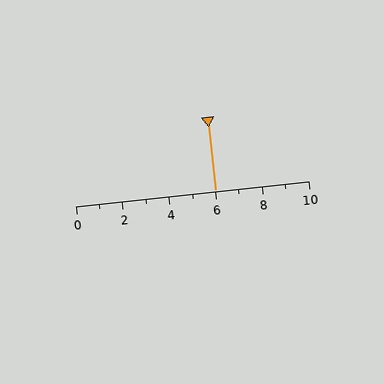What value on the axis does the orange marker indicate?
The marker indicates approximately 6.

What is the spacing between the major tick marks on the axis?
The major ticks are spaced 2 apart.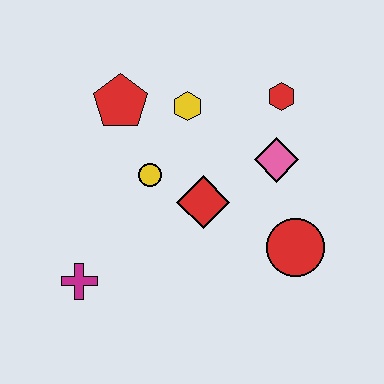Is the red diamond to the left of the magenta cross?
No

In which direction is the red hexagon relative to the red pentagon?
The red hexagon is to the right of the red pentagon.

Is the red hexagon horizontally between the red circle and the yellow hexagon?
Yes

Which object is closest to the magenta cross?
The yellow circle is closest to the magenta cross.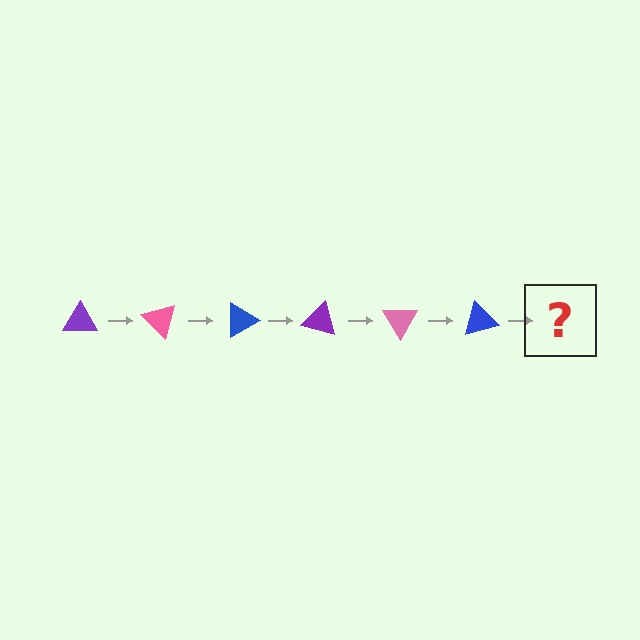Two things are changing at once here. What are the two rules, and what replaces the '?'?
The two rules are that it rotates 45 degrees each step and the color cycles through purple, pink, and blue. The '?' should be a purple triangle, rotated 270 degrees from the start.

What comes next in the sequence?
The next element should be a purple triangle, rotated 270 degrees from the start.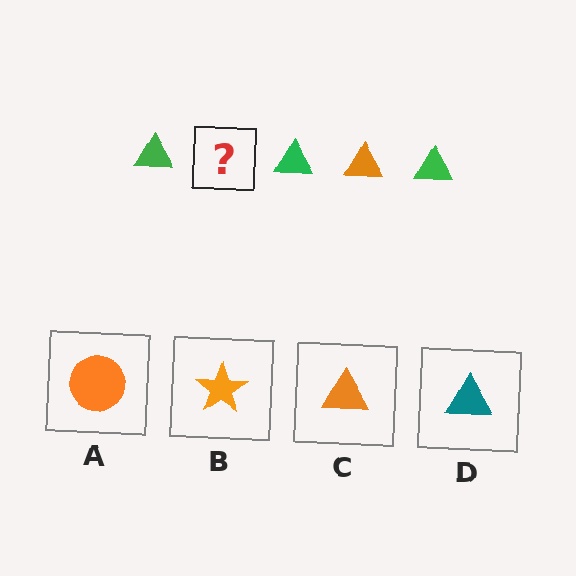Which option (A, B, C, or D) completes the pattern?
C.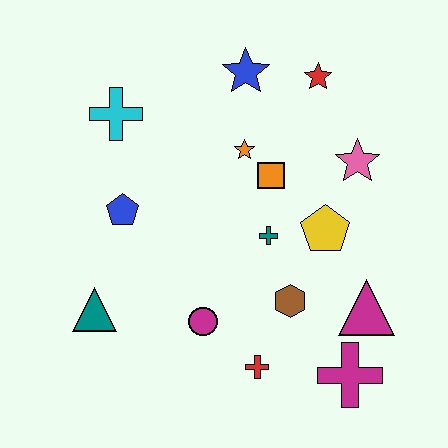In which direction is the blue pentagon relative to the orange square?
The blue pentagon is to the left of the orange square.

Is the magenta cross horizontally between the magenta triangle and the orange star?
Yes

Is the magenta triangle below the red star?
Yes